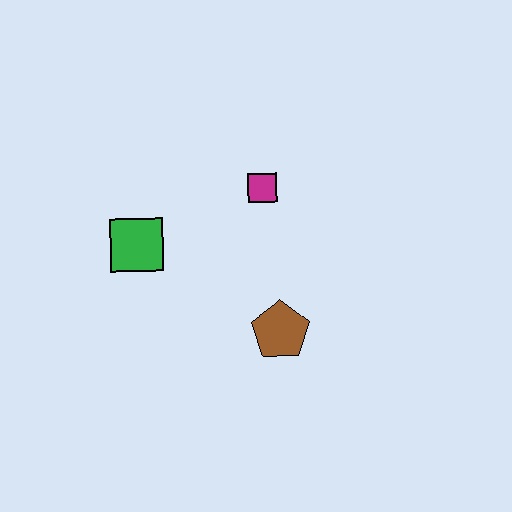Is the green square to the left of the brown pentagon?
Yes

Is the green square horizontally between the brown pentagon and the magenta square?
No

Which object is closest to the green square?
The magenta square is closest to the green square.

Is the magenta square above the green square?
Yes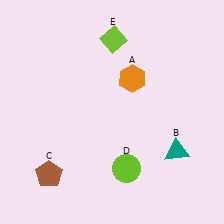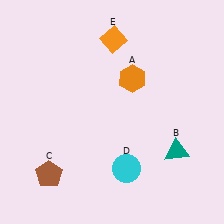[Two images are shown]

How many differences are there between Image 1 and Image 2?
There are 2 differences between the two images.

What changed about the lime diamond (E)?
In Image 1, E is lime. In Image 2, it changed to orange.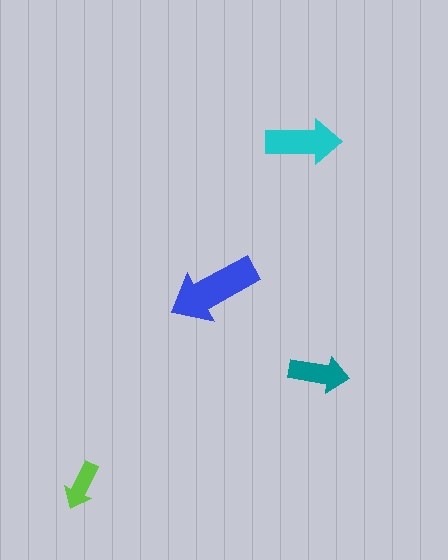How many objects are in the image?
There are 4 objects in the image.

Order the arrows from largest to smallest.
the blue one, the cyan one, the teal one, the lime one.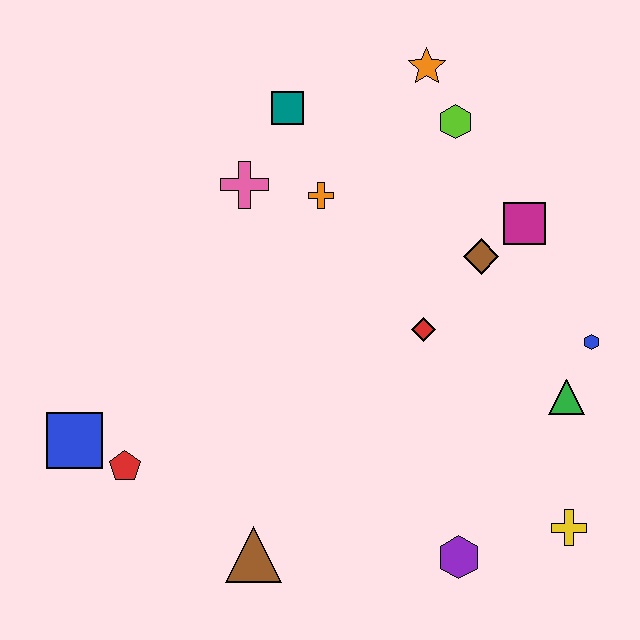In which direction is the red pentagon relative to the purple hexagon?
The red pentagon is to the left of the purple hexagon.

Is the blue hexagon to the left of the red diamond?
No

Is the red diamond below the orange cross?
Yes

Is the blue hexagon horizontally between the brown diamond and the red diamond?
No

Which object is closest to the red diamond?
The brown diamond is closest to the red diamond.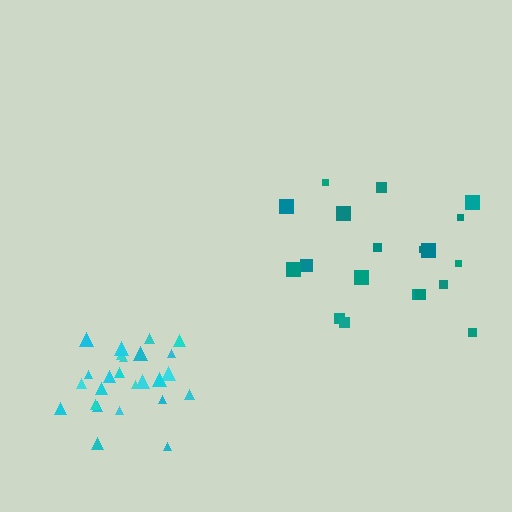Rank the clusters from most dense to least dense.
cyan, teal.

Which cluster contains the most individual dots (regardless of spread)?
Cyan (26).